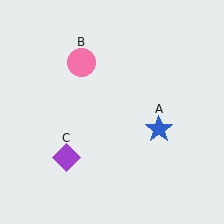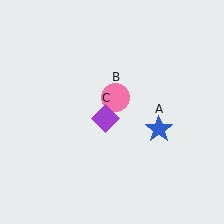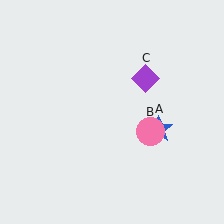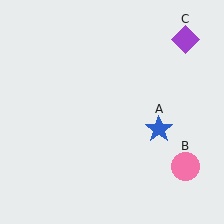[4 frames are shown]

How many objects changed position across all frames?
2 objects changed position: pink circle (object B), purple diamond (object C).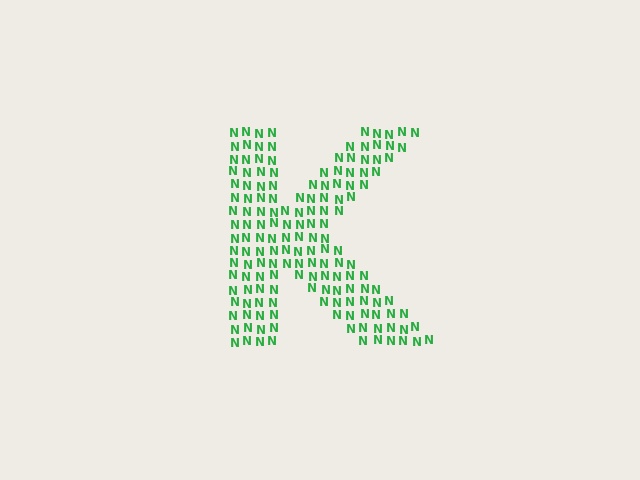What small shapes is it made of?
It is made of small letter N's.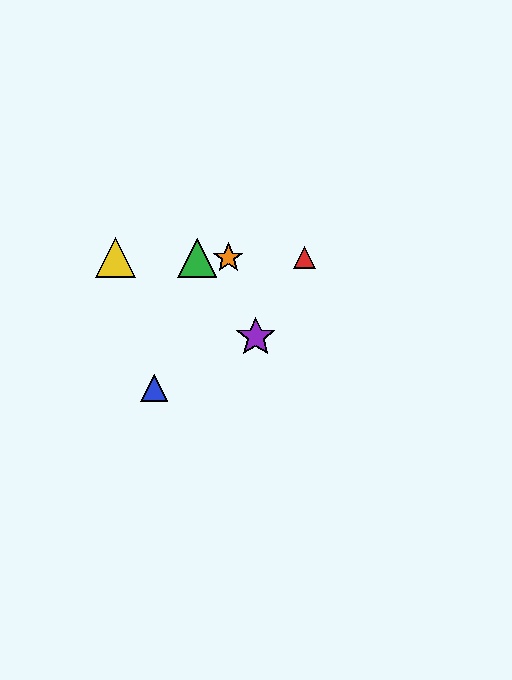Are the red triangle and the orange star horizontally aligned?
Yes, both are at y≈258.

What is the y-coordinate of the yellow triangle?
The yellow triangle is at y≈258.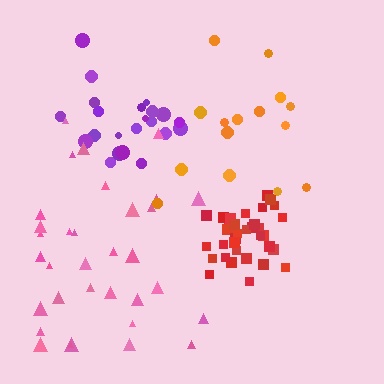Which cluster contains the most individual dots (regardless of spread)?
Red (35).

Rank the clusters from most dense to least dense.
red, purple, pink, orange.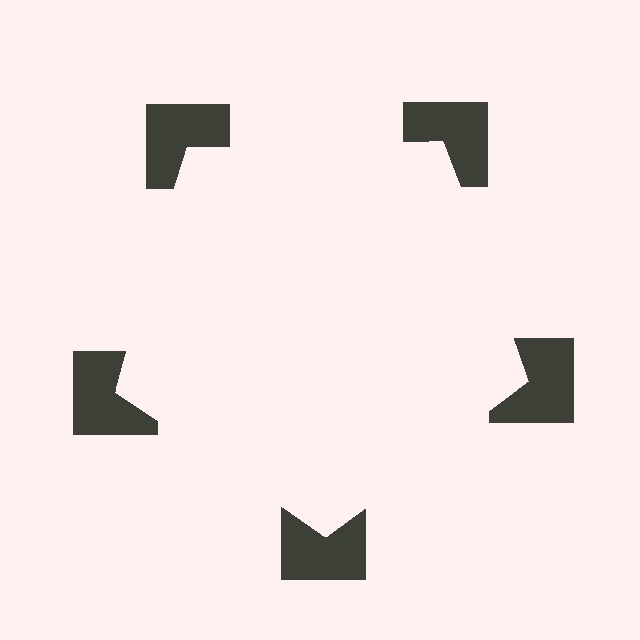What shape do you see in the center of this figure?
An illusory pentagon — its edges are inferred from the aligned wedge cuts in the notched squares, not physically drawn.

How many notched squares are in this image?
There are 5 — one at each vertex of the illusory pentagon.